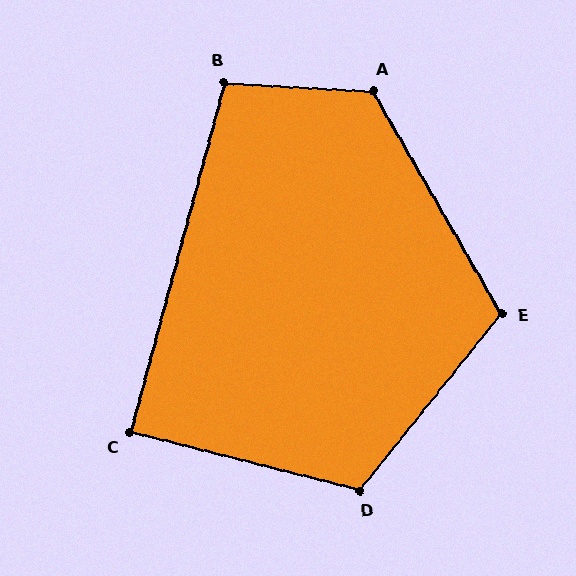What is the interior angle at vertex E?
Approximately 111 degrees (obtuse).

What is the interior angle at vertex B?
Approximately 102 degrees (obtuse).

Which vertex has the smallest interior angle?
C, at approximately 89 degrees.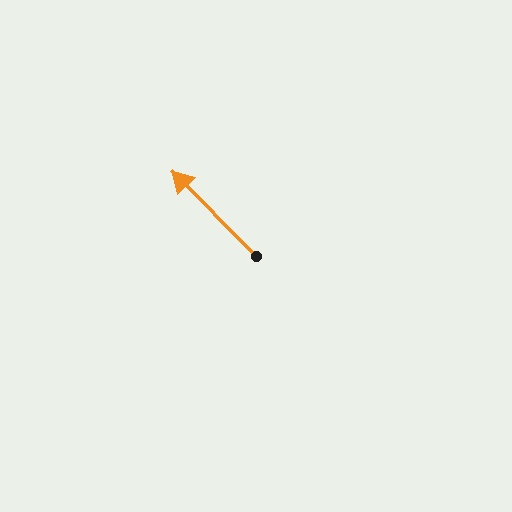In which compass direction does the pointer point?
Northwest.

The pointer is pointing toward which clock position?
Roughly 11 o'clock.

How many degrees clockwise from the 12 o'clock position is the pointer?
Approximately 315 degrees.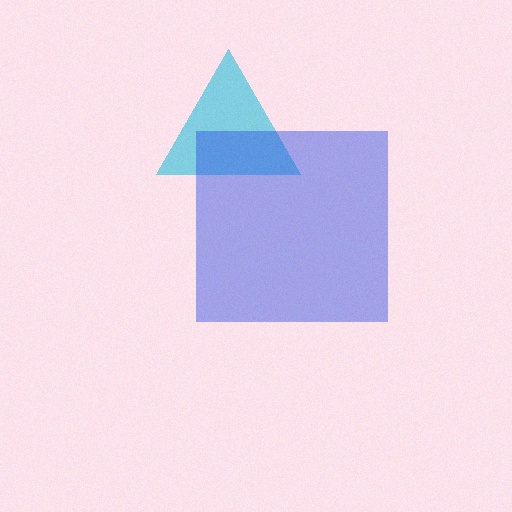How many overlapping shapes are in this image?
There are 2 overlapping shapes in the image.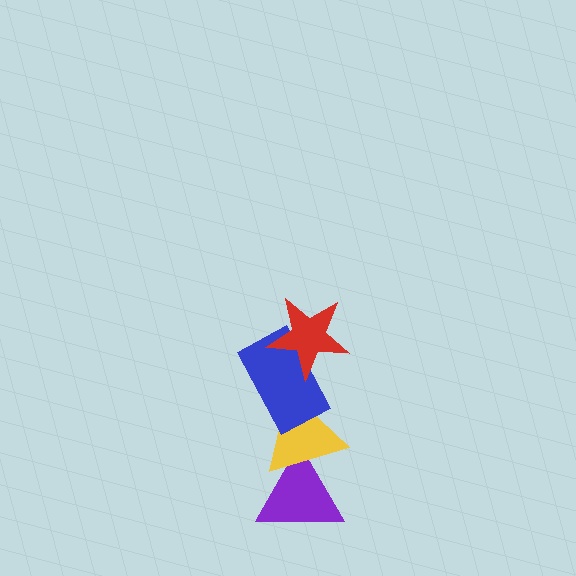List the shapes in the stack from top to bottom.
From top to bottom: the red star, the blue rectangle, the yellow triangle, the purple triangle.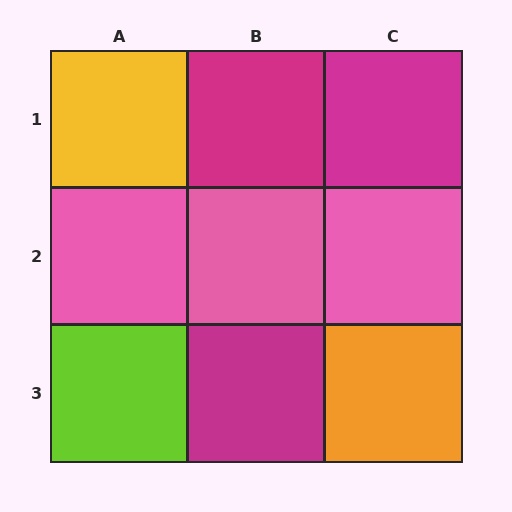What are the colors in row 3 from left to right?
Lime, magenta, orange.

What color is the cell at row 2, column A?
Pink.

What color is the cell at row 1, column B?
Magenta.